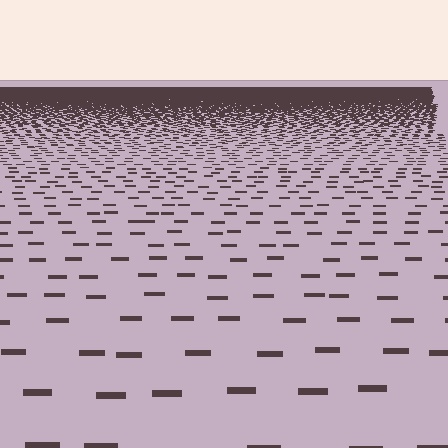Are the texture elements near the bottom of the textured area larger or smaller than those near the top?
Larger. Near the bottom, elements are closer to the viewer and appear at a bigger on-screen size.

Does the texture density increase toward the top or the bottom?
Density increases toward the top.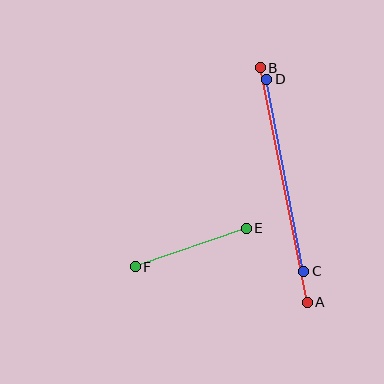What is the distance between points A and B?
The distance is approximately 239 pixels.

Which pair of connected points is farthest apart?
Points A and B are farthest apart.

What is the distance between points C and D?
The distance is approximately 196 pixels.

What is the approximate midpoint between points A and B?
The midpoint is at approximately (284, 185) pixels.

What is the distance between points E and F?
The distance is approximately 118 pixels.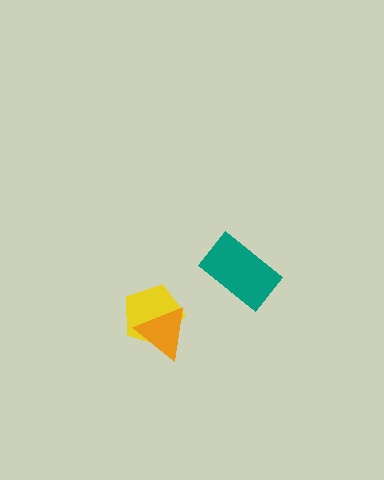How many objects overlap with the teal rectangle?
0 objects overlap with the teal rectangle.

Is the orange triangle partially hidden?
No, no other shape covers it.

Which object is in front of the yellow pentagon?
The orange triangle is in front of the yellow pentagon.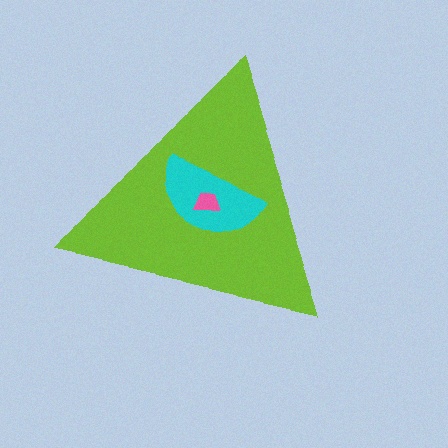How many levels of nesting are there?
3.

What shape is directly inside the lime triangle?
The cyan semicircle.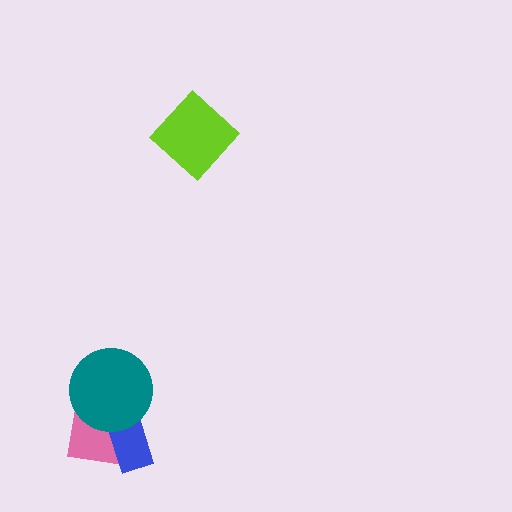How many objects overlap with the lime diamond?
0 objects overlap with the lime diamond.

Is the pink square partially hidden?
Yes, it is partially covered by another shape.